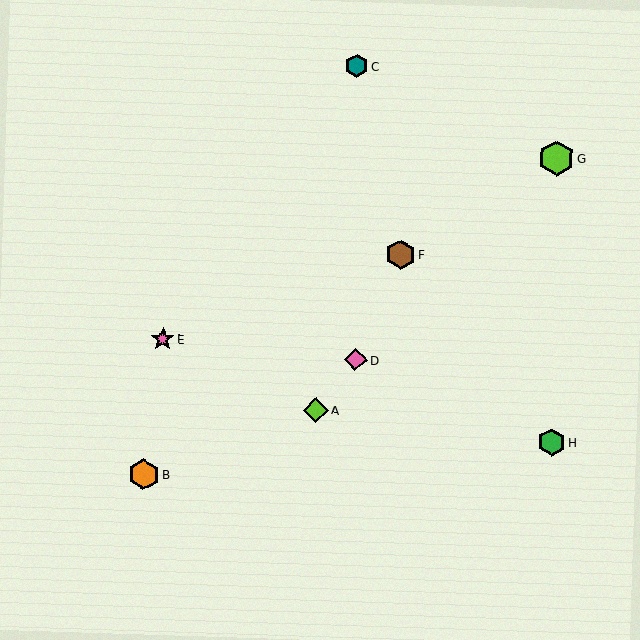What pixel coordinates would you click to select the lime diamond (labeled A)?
Click at (316, 410) to select the lime diamond A.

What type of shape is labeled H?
Shape H is a green hexagon.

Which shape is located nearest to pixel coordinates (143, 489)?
The orange hexagon (labeled B) at (144, 475) is nearest to that location.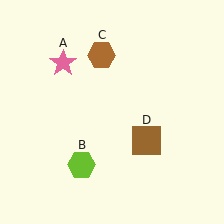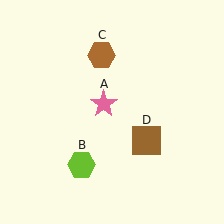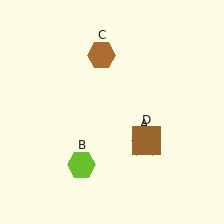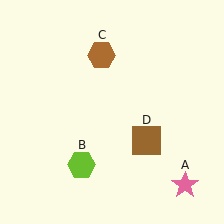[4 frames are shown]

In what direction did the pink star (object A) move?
The pink star (object A) moved down and to the right.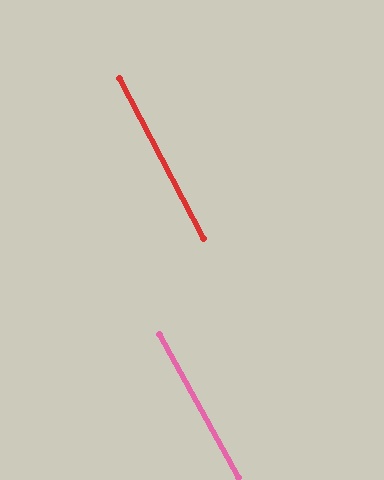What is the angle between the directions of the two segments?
Approximately 1 degree.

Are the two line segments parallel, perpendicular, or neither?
Parallel — their directions differ by only 1.0°.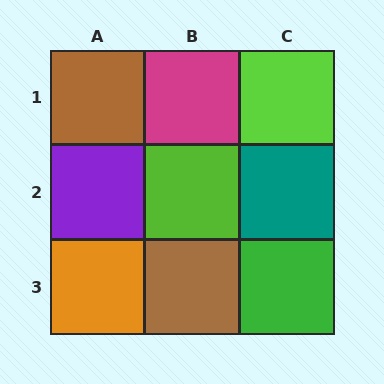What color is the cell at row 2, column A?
Purple.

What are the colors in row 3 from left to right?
Orange, brown, green.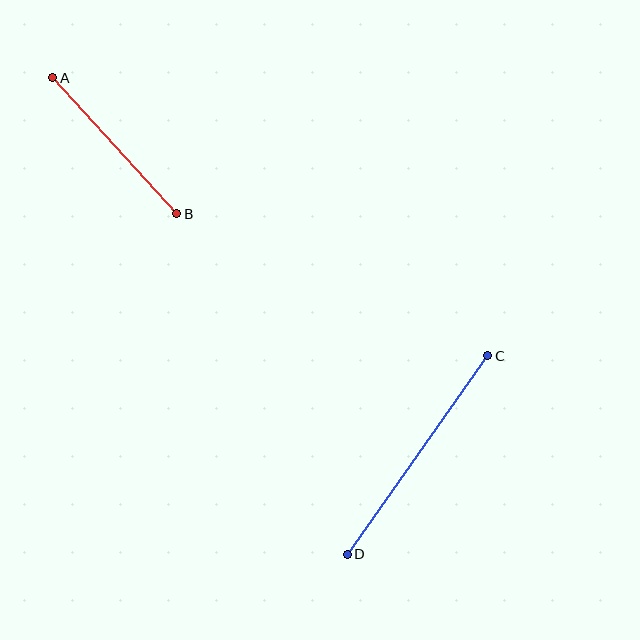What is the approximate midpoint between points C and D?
The midpoint is at approximately (418, 455) pixels.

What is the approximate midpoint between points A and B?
The midpoint is at approximately (115, 146) pixels.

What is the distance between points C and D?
The distance is approximately 243 pixels.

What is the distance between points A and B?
The distance is approximately 184 pixels.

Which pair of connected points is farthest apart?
Points C and D are farthest apart.